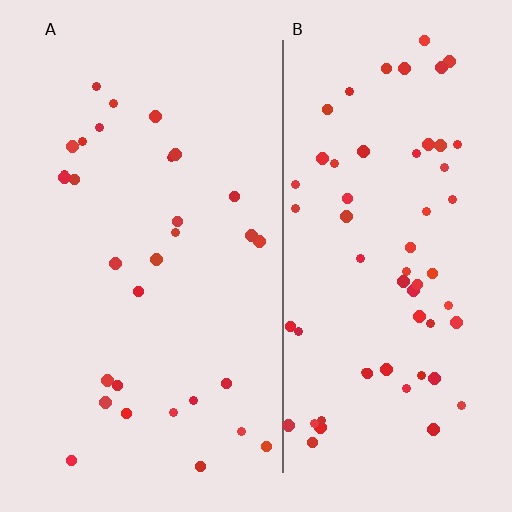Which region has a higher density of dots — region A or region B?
B (the right).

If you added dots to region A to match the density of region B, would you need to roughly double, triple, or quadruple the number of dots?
Approximately double.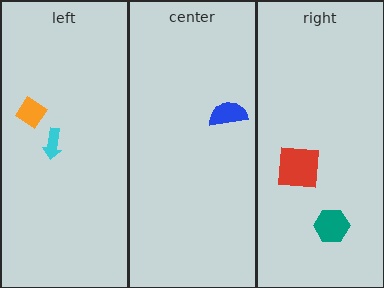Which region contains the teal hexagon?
The right region.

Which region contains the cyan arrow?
The left region.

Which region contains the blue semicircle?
The center region.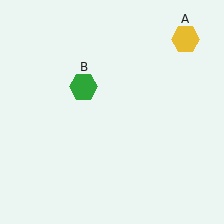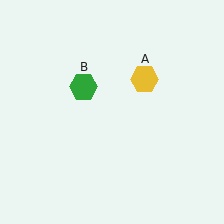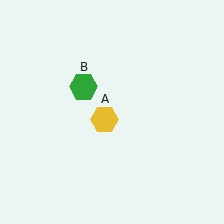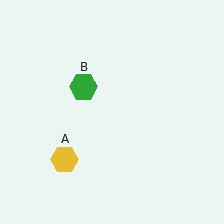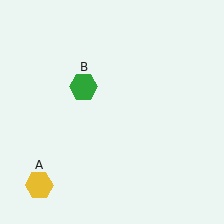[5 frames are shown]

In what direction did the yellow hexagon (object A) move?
The yellow hexagon (object A) moved down and to the left.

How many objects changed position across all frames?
1 object changed position: yellow hexagon (object A).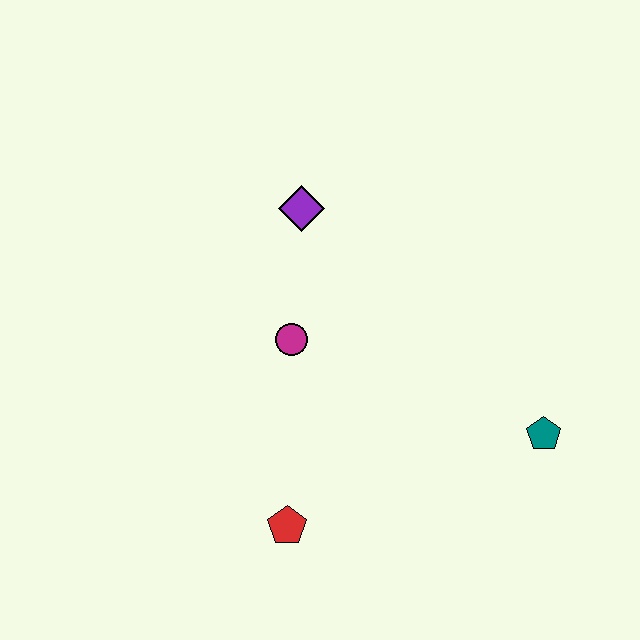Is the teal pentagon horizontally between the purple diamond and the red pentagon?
No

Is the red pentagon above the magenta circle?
No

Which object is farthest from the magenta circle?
The teal pentagon is farthest from the magenta circle.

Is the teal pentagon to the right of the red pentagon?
Yes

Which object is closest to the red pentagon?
The magenta circle is closest to the red pentagon.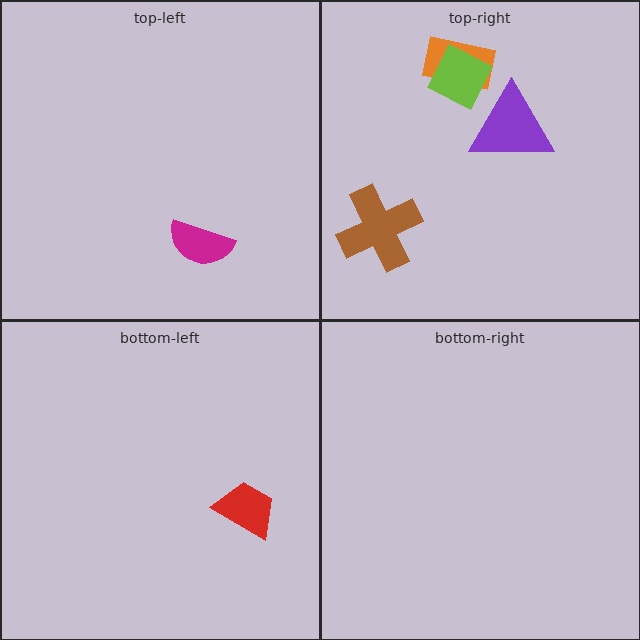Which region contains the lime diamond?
The top-right region.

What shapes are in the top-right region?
The orange rectangle, the brown cross, the purple triangle, the lime diamond.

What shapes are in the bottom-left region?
The red trapezoid.